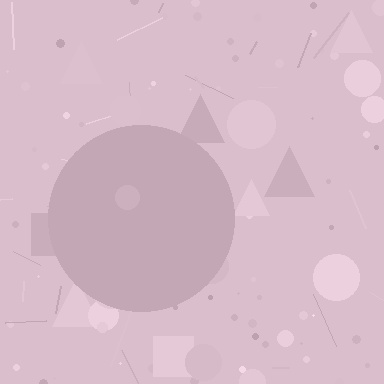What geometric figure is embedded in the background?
A circle is embedded in the background.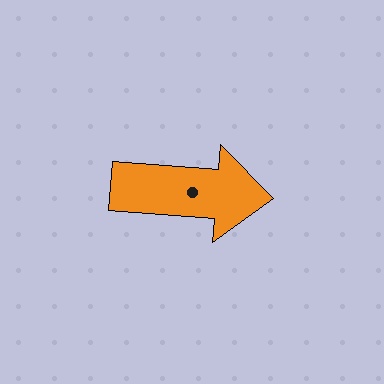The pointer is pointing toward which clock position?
Roughly 3 o'clock.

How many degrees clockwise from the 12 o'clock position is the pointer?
Approximately 94 degrees.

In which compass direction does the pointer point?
East.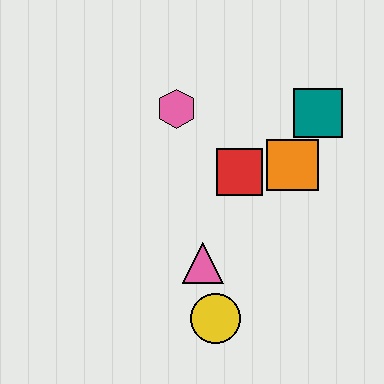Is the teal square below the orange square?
No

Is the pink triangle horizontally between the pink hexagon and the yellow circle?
Yes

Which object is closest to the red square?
The orange square is closest to the red square.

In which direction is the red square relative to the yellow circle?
The red square is above the yellow circle.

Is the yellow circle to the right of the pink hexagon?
Yes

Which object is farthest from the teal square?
The yellow circle is farthest from the teal square.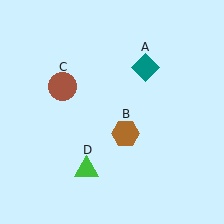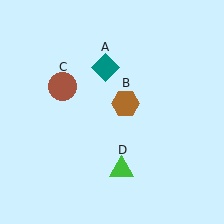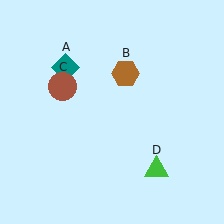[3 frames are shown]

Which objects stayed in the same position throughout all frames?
Brown circle (object C) remained stationary.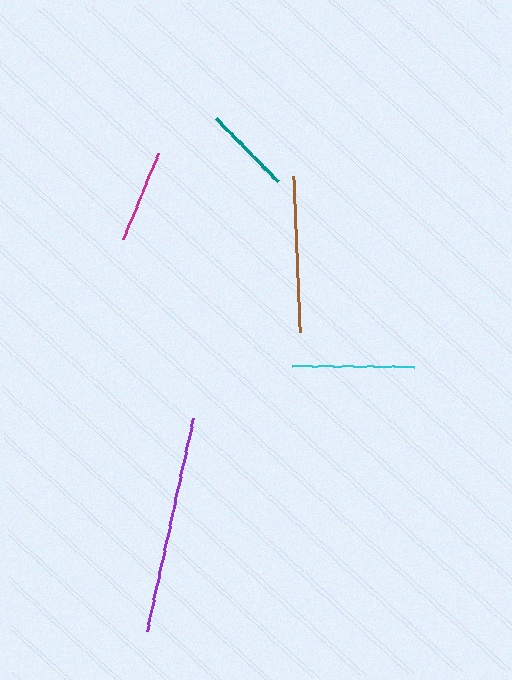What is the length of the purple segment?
The purple segment is approximately 218 pixels long.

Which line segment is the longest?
The purple line is the longest at approximately 218 pixels.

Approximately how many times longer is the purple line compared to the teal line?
The purple line is approximately 2.5 times the length of the teal line.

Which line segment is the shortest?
The teal line is the shortest at approximately 87 pixels.